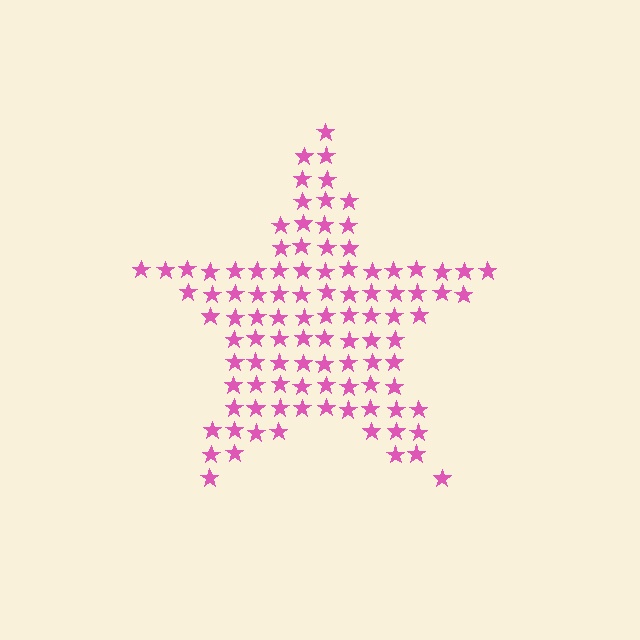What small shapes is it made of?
It is made of small stars.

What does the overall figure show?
The overall figure shows a star.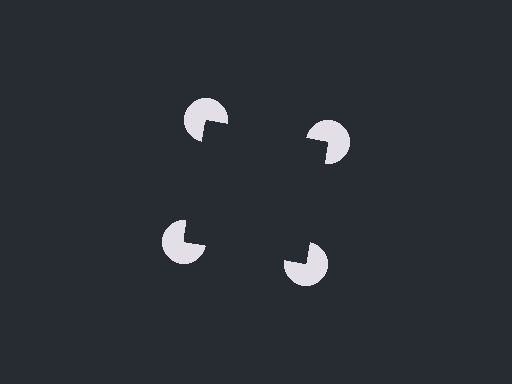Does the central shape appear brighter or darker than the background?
It typically appears slightly darker than the background, even though no actual brightness change is drawn.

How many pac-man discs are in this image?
There are 4 — one at each vertex of the illusory square.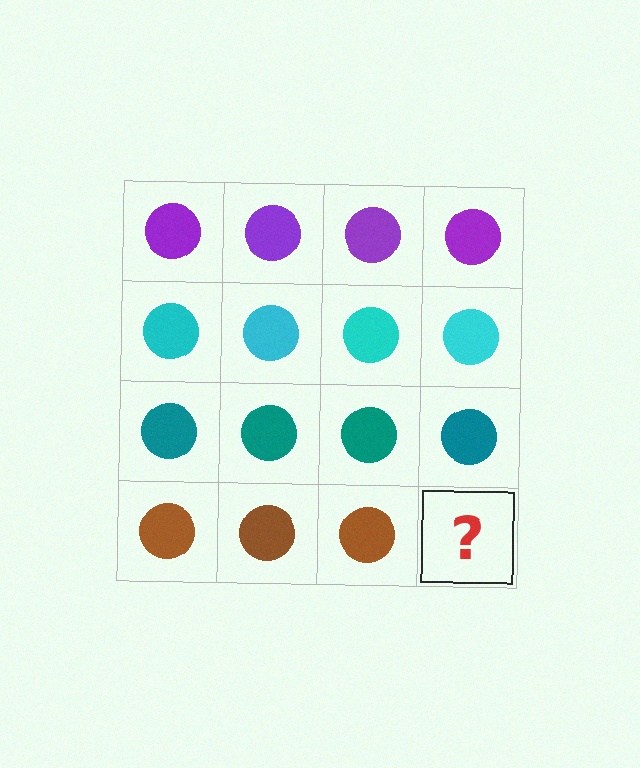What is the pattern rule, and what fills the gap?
The rule is that each row has a consistent color. The gap should be filled with a brown circle.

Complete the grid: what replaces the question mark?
The question mark should be replaced with a brown circle.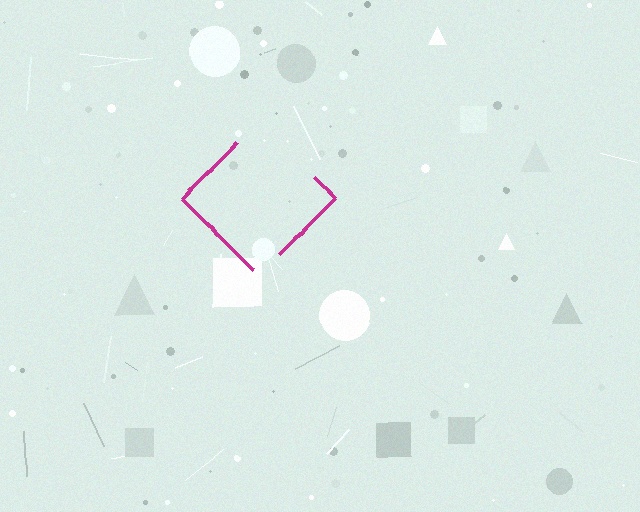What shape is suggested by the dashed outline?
The dashed outline suggests a diamond.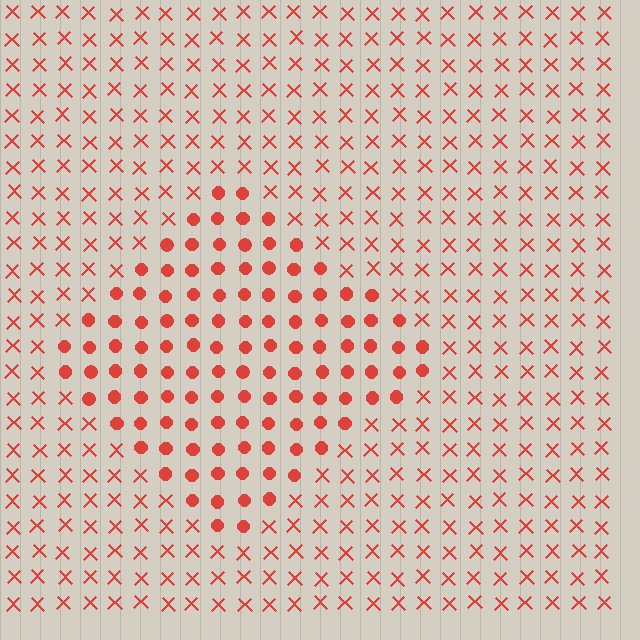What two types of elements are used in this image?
The image uses circles inside the diamond region and X marks outside it.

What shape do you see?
I see a diamond.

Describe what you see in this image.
The image is filled with small red elements arranged in a uniform grid. A diamond-shaped region contains circles, while the surrounding area contains X marks. The boundary is defined purely by the change in element shape.